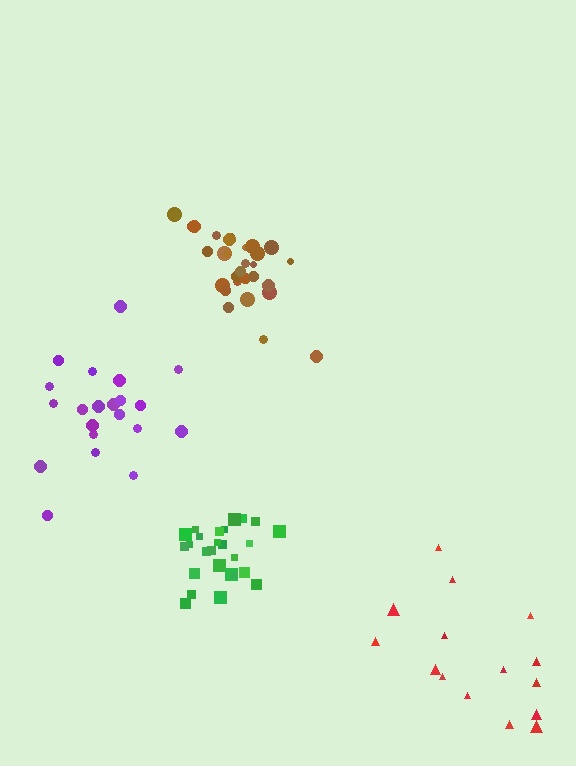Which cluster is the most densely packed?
Green.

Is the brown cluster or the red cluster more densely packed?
Brown.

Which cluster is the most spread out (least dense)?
Red.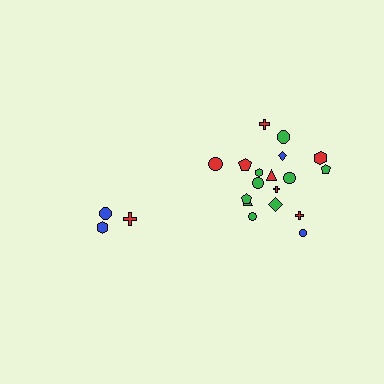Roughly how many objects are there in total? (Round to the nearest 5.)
Roughly 20 objects in total.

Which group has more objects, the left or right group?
The right group.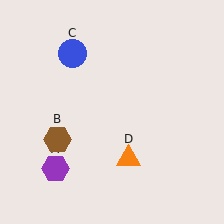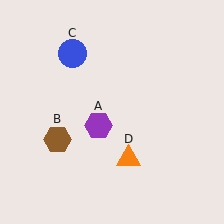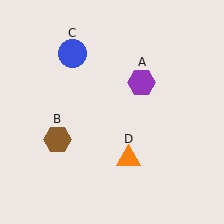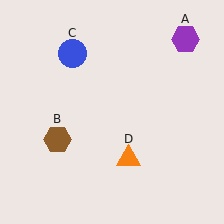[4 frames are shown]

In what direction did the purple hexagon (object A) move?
The purple hexagon (object A) moved up and to the right.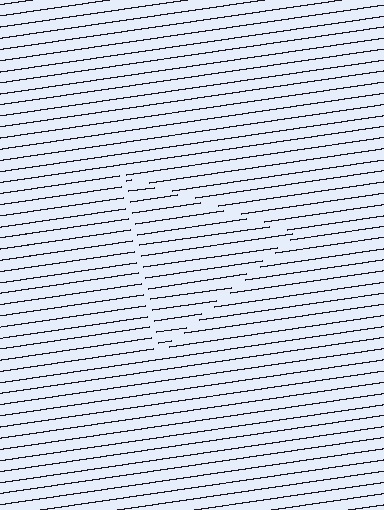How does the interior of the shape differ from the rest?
The interior of the shape contains the same grating, shifted by half a period — the contour is defined by the phase discontinuity where line-ends from the inner and outer gratings abut.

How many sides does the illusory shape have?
3 sides — the line-ends trace a triangle.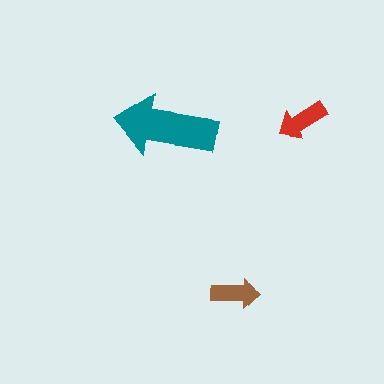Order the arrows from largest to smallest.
the teal one, the red one, the brown one.